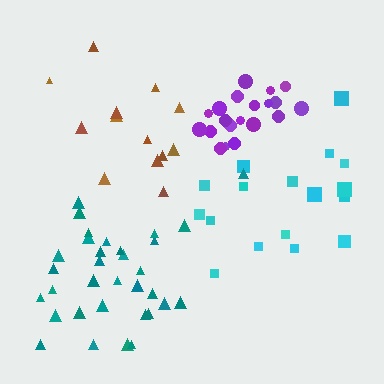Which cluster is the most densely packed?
Purple.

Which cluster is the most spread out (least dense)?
Cyan.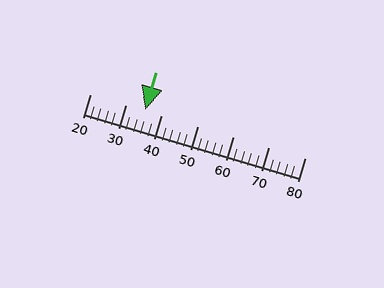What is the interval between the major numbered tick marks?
The major tick marks are spaced 10 units apart.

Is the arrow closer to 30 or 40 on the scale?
The arrow is closer to 40.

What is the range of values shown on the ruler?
The ruler shows values from 20 to 80.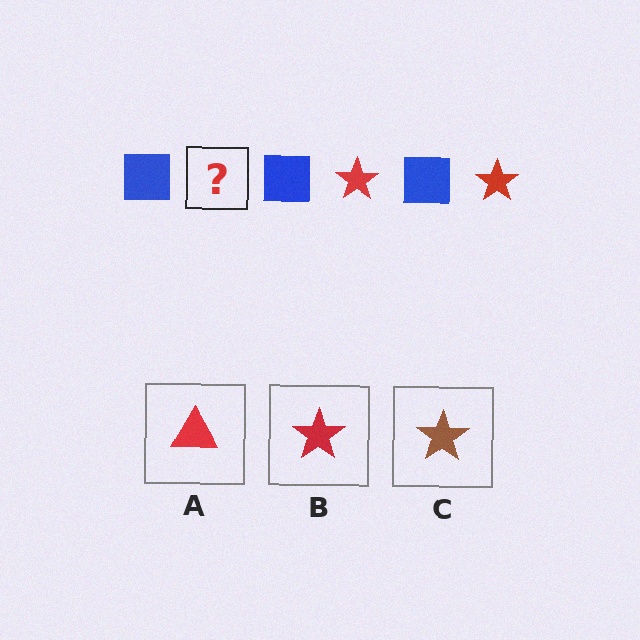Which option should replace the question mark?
Option B.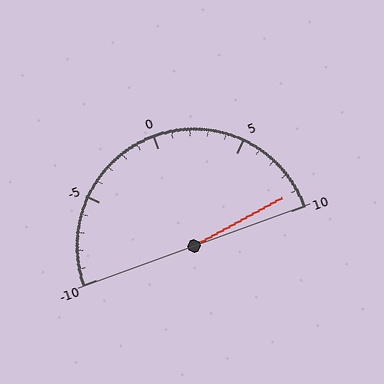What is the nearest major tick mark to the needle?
The nearest major tick mark is 10.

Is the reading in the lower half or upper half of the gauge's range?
The reading is in the upper half of the range (-10 to 10).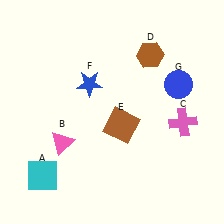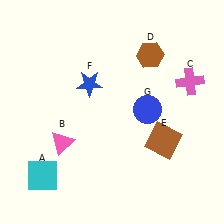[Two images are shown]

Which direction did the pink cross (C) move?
The pink cross (C) moved up.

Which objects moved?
The objects that moved are: the pink cross (C), the brown square (E), the blue circle (G).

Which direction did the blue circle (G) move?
The blue circle (G) moved left.